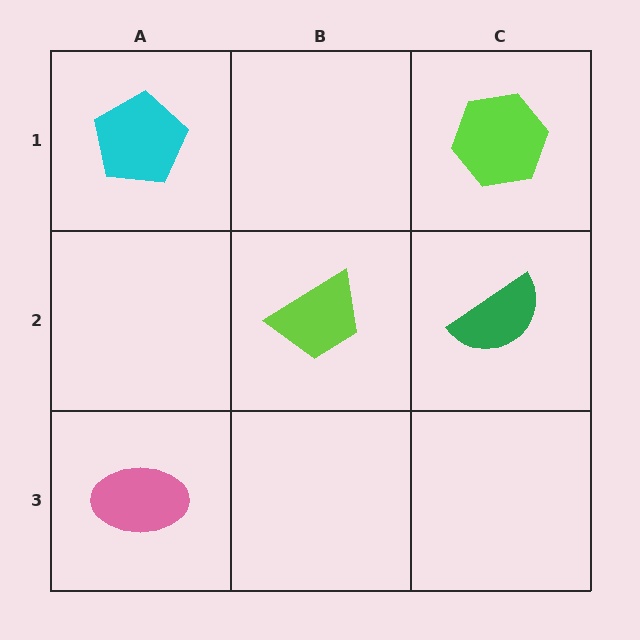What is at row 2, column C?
A green semicircle.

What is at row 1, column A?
A cyan pentagon.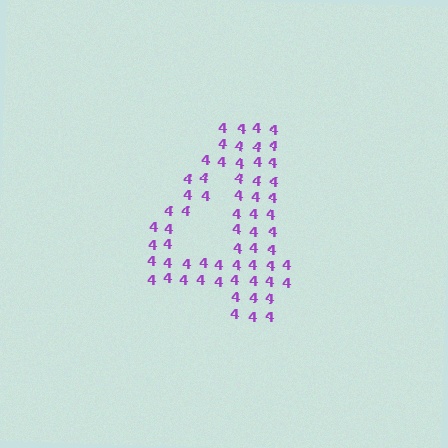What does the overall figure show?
The overall figure shows the digit 4.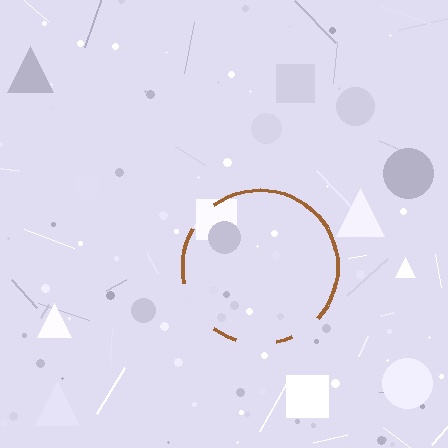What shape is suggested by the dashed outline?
The dashed outline suggests a circle.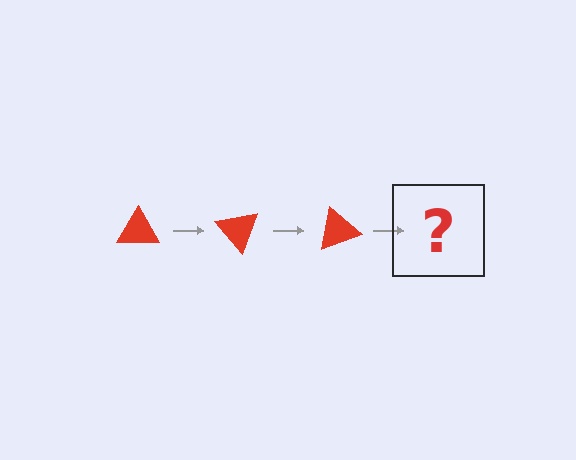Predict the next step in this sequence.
The next step is a red triangle rotated 150 degrees.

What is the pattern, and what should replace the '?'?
The pattern is that the triangle rotates 50 degrees each step. The '?' should be a red triangle rotated 150 degrees.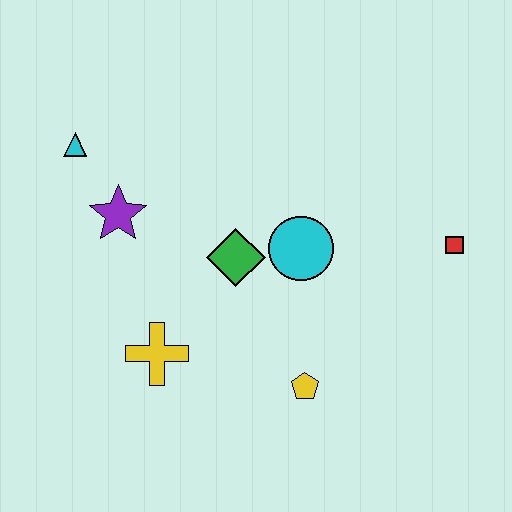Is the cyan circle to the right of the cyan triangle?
Yes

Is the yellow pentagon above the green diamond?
No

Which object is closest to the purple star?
The cyan triangle is closest to the purple star.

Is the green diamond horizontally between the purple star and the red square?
Yes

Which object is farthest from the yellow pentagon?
The cyan triangle is farthest from the yellow pentagon.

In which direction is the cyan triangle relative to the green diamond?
The cyan triangle is to the left of the green diamond.